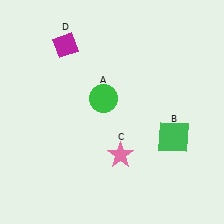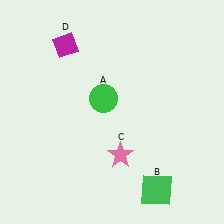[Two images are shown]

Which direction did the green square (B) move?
The green square (B) moved down.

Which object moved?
The green square (B) moved down.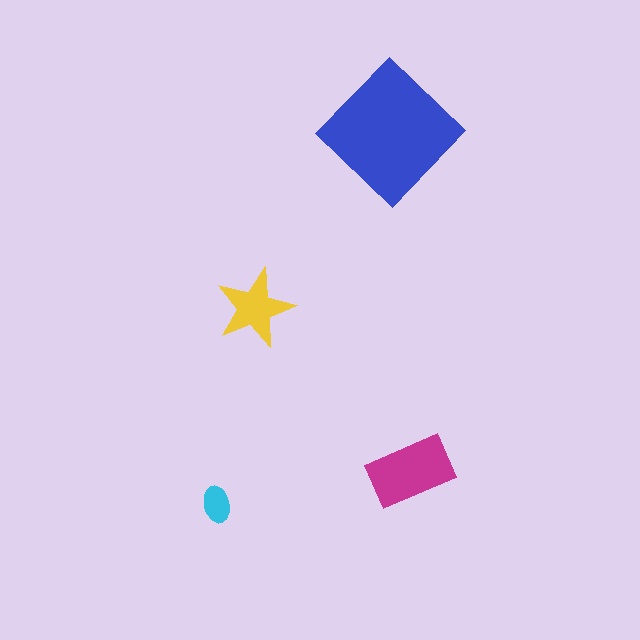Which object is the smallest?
The cyan ellipse.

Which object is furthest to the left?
The cyan ellipse is leftmost.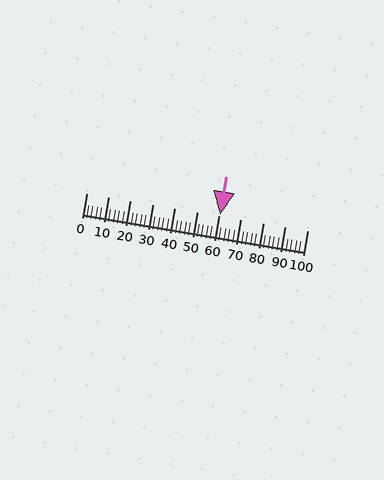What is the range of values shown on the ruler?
The ruler shows values from 0 to 100.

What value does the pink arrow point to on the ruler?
The pink arrow points to approximately 60.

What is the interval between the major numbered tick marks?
The major tick marks are spaced 10 units apart.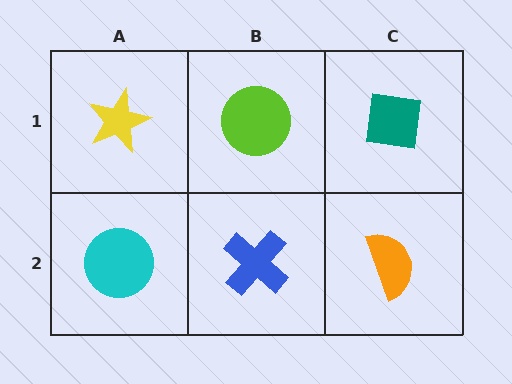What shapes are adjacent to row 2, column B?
A lime circle (row 1, column B), a cyan circle (row 2, column A), an orange semicircle (row 2, column C).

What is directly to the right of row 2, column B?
An orange semicircle.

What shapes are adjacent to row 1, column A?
A cyan circle (row 2, column A), a lime circle (row 1, column B).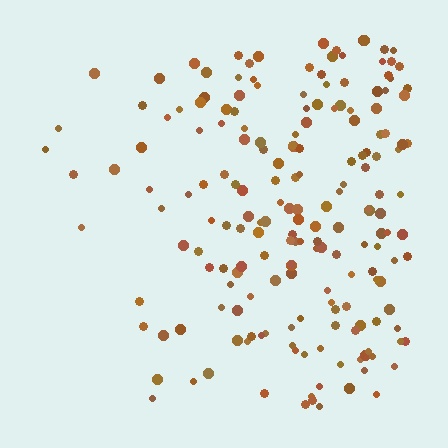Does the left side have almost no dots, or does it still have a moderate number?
Still a moderate number, just noticeably fewer than the right.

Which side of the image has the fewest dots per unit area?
The left.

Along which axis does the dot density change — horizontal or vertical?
Horizontal.